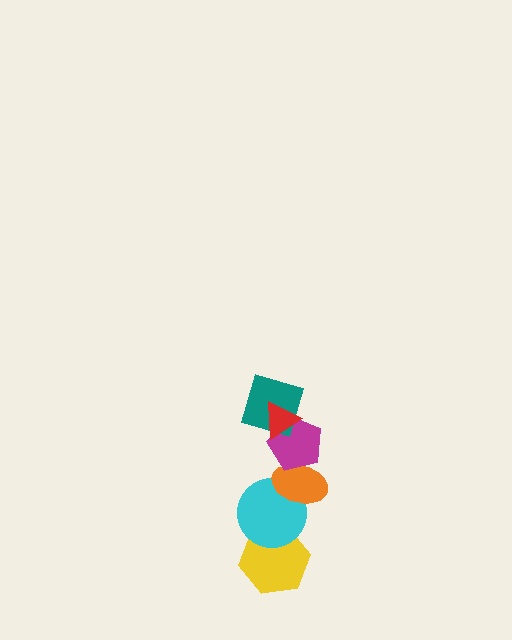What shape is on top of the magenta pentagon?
The teal square is on top of the magenta pentagon.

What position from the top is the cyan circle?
The cyan circle is 5th from the top.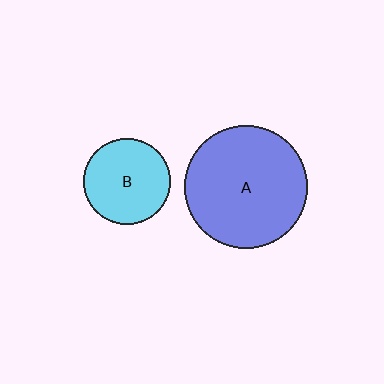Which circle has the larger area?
Circle A (blue).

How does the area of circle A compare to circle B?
Approximately 2.0 times.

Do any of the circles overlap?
No, none of the circles overlap.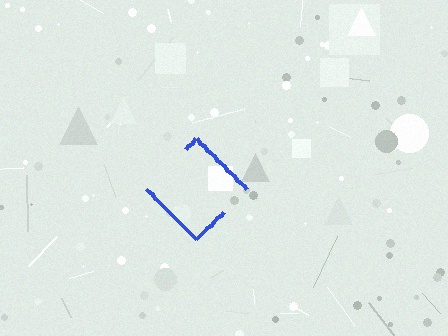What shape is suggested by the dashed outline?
The dashed outline suggests a diamond.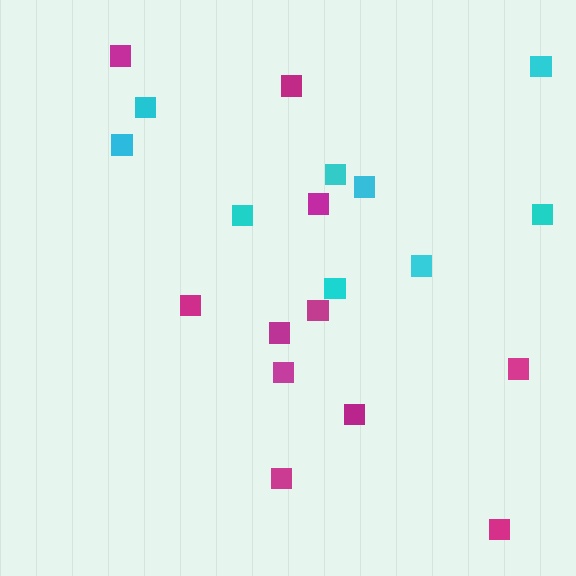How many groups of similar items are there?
There are 2 groups: one group of magenta squares (11) and one group of cyan squares (9).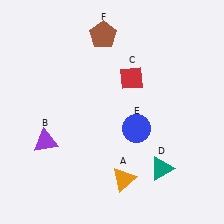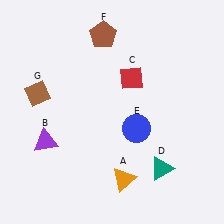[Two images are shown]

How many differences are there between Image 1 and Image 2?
There is 1 difference between the two images.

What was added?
A brown diamond (G) was added in Image 2.